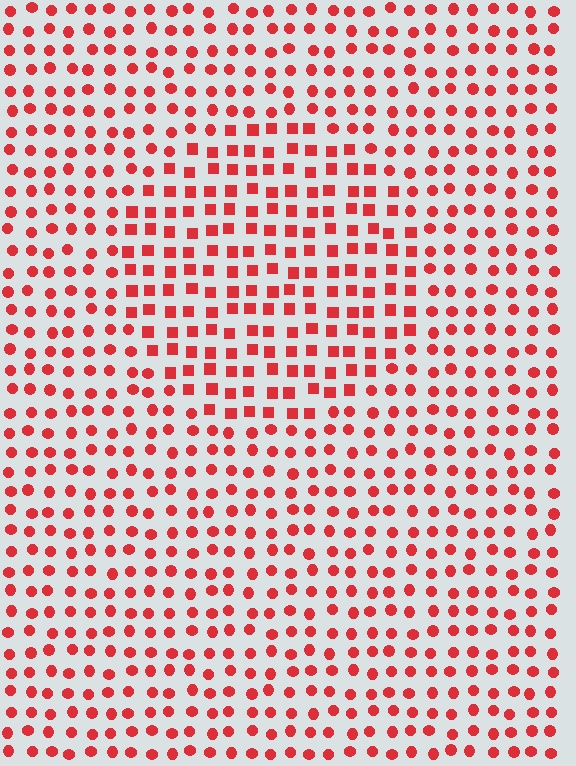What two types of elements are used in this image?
The image uses squares inside the circle region and circles outside it.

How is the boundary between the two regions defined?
The boundary is defined by a change in element shape: squares inside vs. circles outside. All elements share the same color and spacing.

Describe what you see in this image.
The image is filled with small red elements arranged in a uniform grid. A circle-shaped region contains squares, while the surrounding area contains circles. The boundary is defined purely by the change in element shape.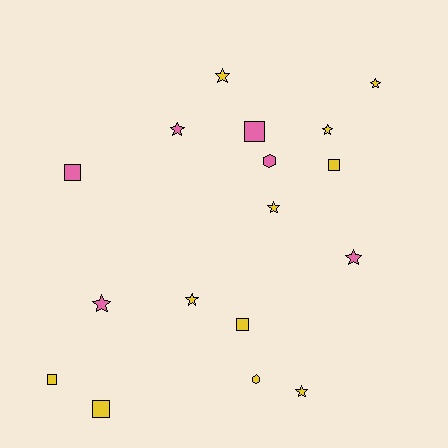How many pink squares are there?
There are 2 pink squares.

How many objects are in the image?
There are 17 objects.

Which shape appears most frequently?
Star, with 9 objects.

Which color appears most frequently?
Yellow, with 11 objects.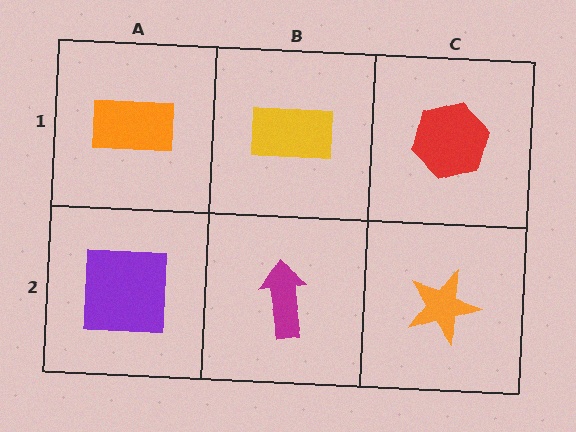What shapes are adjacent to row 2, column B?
A yellow rectangle (row 1, column B), a purple square (row 2, column A), an orange star (row 2, column C).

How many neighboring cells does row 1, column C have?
2.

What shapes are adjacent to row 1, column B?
A magenta arrow (row 2, column B), an orange rectangle (row 1, column A), a red hexagon (row 1, column C).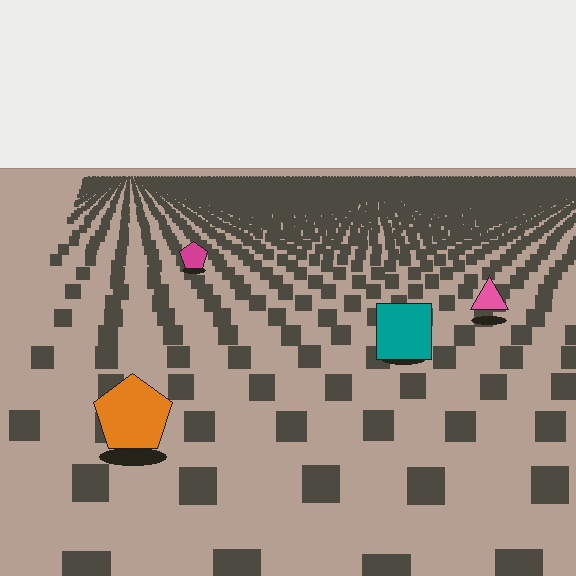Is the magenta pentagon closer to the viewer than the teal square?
No. The teal square is closer — you can tell from the texture gradient: the ground texture is coarser near it.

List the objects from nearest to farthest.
From nearest to farthest: the orange pentagon, the teal square, the pink triangle, the magenta pentagon.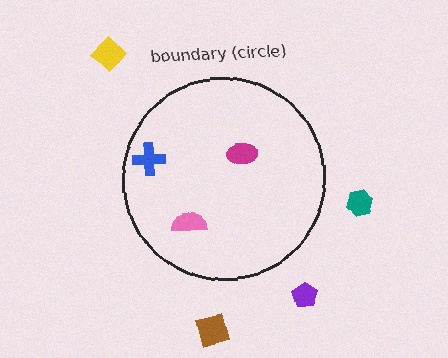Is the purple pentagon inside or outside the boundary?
Outside.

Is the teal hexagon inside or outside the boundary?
Outside.